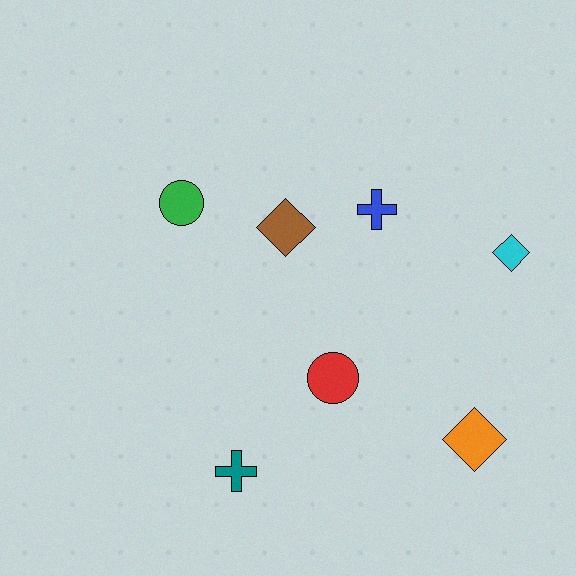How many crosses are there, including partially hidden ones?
There are 2 crosses.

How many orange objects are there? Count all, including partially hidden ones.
There is 1 orange object.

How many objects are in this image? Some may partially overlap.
There are 7 objects.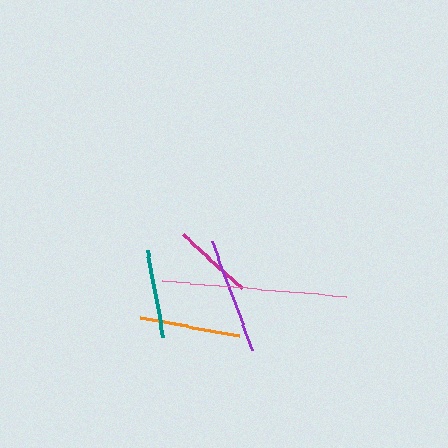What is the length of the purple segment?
The purple segment is approximately 117 pixels long.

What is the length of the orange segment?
The orange segment is approximately 102 pixels long.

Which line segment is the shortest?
The magenta line is the shortest at approximately 80 pixels.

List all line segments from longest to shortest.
From longest to shortest: pink, purple, orange, teal, magenta.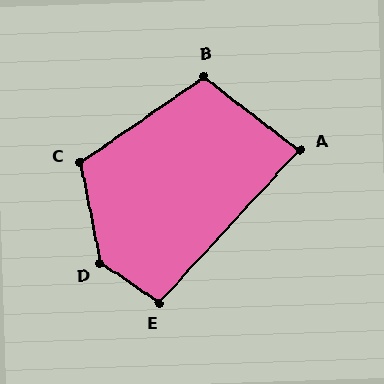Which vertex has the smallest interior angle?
A, at approximately 85 degrees.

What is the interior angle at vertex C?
Approximately 113 degrees (obtuse).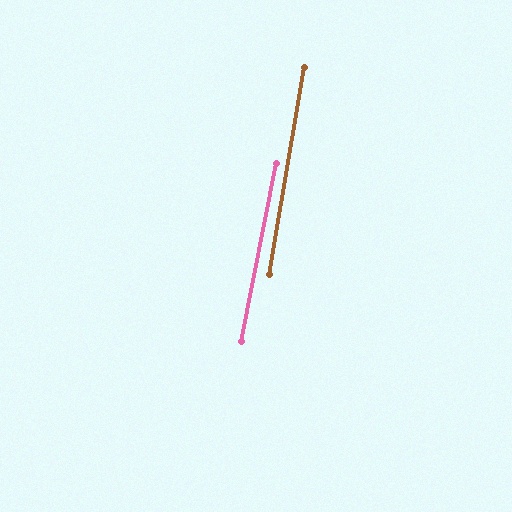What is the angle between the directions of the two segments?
Approximately 2 degrees.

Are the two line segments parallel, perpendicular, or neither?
Parallel — their directions differ by only 1.7°.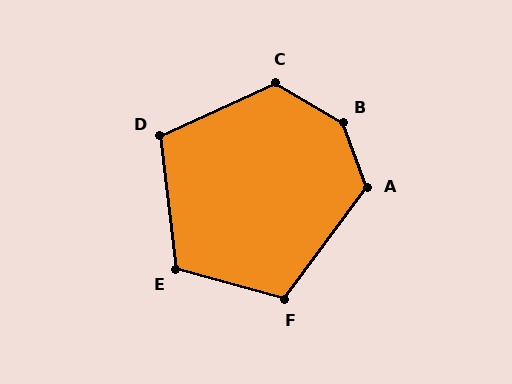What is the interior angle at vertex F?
Approximately 111 degrees (obtuse).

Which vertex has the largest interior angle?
B, at approximately 141 degrees.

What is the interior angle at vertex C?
Approximately 124 degrees (obtuse).